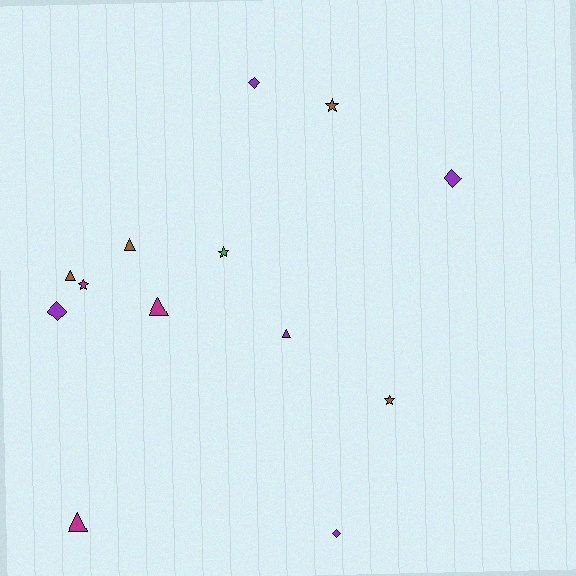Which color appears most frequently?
Purple, with 5 objects.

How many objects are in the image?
There are 13 objects.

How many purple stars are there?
There are no purple stars.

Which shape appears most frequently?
Triangle, with 5 objects.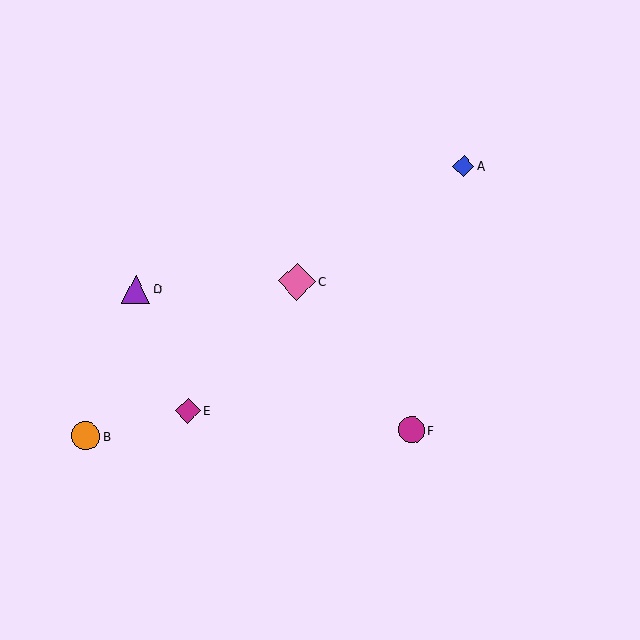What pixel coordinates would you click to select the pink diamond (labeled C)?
Click at (297, 281) to select the pink diamond C.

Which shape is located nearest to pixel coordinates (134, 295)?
The purple triangle (labeled D) at (136, 289) is nearest to that location.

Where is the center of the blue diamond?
The center of the blue diamond is at (464, 166).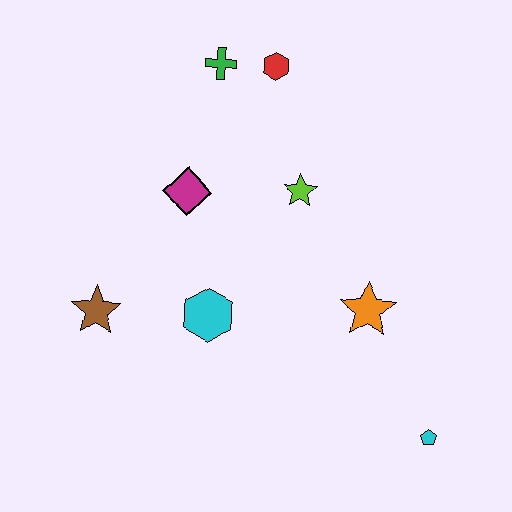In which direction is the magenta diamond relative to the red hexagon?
The magenta diamond is below the red hexagon.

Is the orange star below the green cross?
Yes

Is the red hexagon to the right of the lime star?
No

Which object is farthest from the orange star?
The green cross is farthest from the orange star.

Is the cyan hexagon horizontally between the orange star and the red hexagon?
No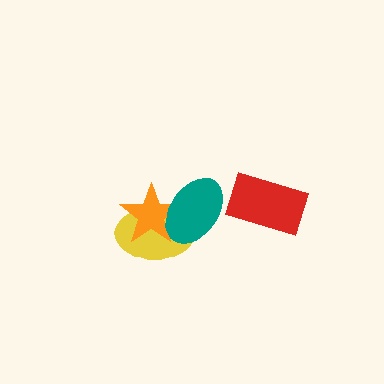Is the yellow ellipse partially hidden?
Yes, it is partially covered by another shape.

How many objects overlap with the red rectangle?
0 objects overlap with the red rectangle.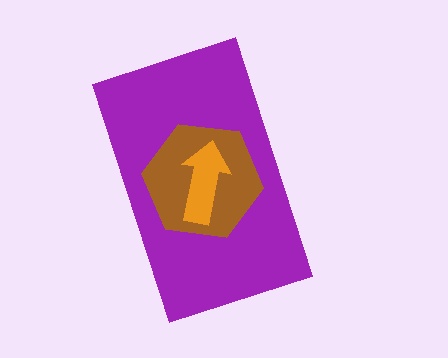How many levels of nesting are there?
3.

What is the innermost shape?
The orange arrow.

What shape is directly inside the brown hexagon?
The orange arrow.